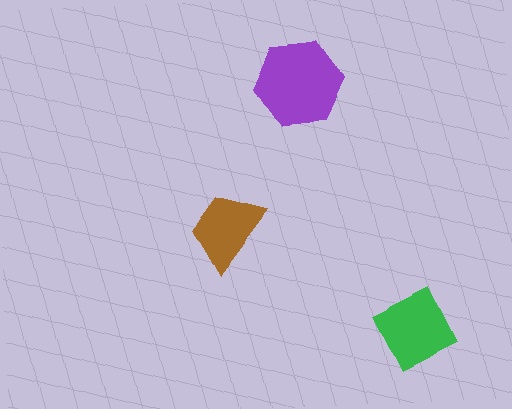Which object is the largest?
The purple hexagon.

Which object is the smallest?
The brown trapezoid.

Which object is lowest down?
The green diamond is bottommost.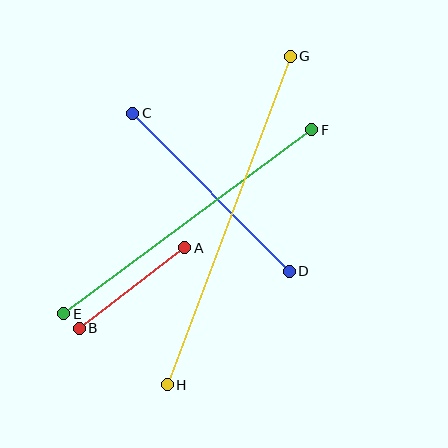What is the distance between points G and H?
The distance is approximately 350 pixels.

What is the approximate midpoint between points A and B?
The midpoint is at approximately (132, 288) pixels.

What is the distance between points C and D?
The distance is approximately 222 pixels.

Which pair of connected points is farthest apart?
Points G and H are farthest apart.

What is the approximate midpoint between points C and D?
The midpoint is at approximately (211, 192) pixels.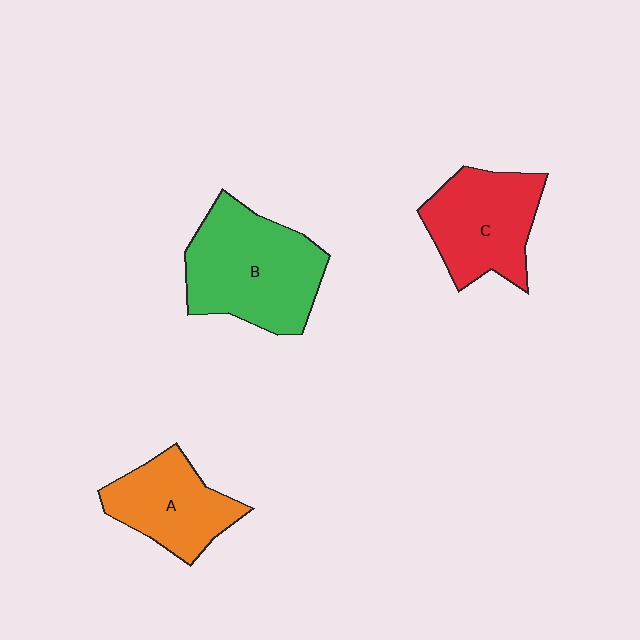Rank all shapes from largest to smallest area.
From largest to smallest: B (green), C (red), A (orange).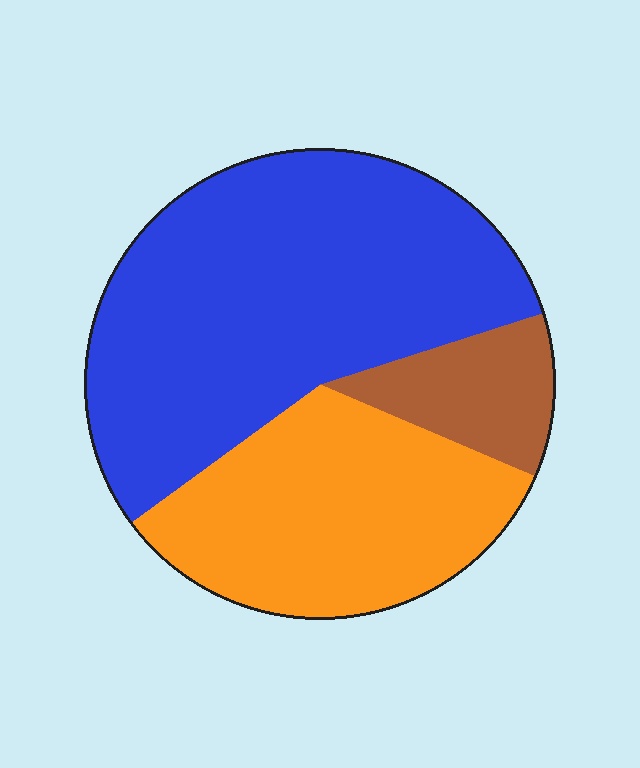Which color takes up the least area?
Brown, at roughly 10%.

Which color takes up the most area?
Blue, at roughly 55%.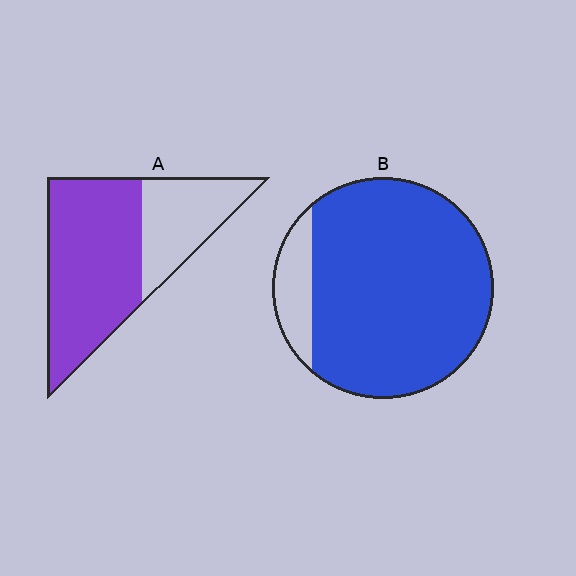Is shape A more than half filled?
Yes.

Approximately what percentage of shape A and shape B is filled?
A is approximately 65% and B is approximately 90%.